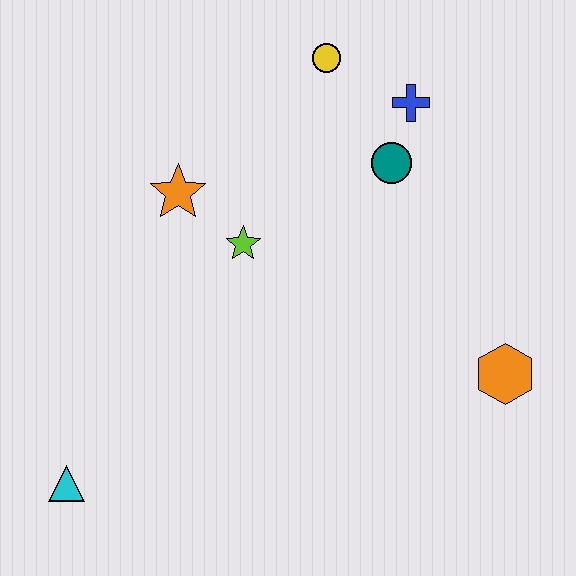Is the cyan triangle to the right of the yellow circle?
No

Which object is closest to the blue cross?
The teal circle is closest to the blue cross.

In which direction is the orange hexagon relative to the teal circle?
The orange hexagon is below the teal circle.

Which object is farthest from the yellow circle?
The cyan triangle is farthest from the yellow circle.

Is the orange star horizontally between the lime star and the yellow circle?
No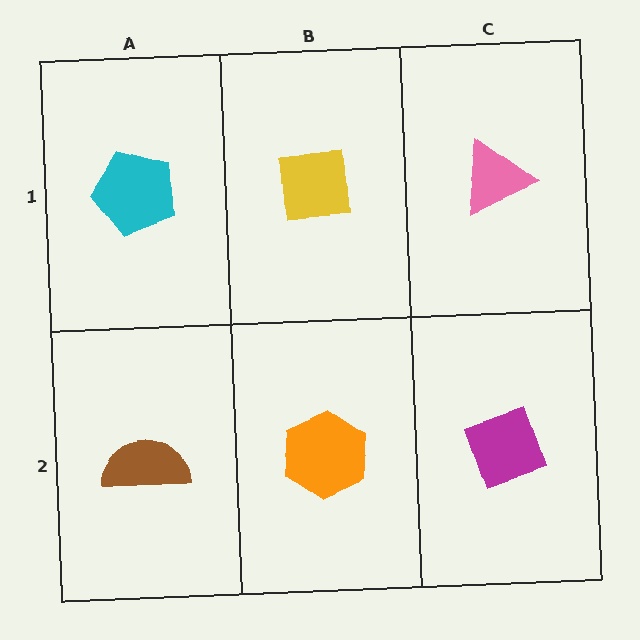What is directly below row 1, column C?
A magenta diamond.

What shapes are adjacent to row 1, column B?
An orange hexagon (row 2, column B), a cyan pentagon (row 1, column A), a pink triangle (row 1, column C).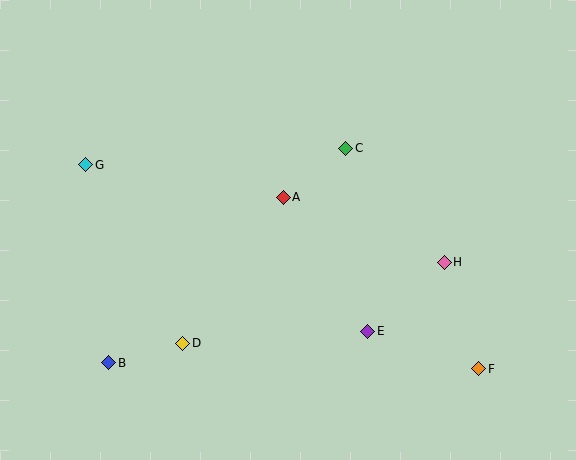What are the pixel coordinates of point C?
Point C is at (346, 148).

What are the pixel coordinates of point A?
Point A is at (283, 197).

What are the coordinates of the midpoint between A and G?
The midpoint between A and G is at (184, 181).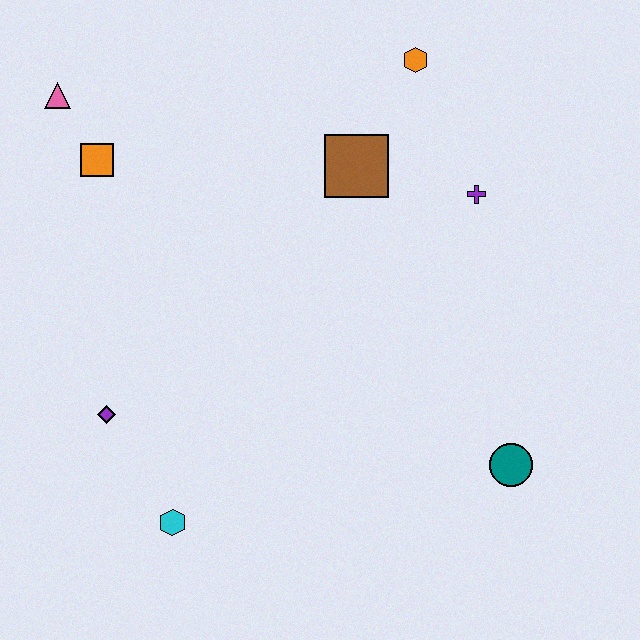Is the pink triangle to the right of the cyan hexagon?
No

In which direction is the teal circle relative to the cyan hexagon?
The teal circle is to the right of the cyan hexagon.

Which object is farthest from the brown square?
The cyan hexagon is farthest from the brown square.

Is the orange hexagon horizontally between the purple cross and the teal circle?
No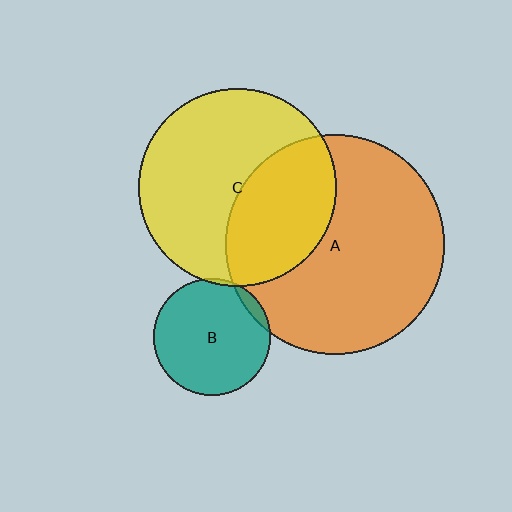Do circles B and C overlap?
Yes.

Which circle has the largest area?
Circle A (orange).